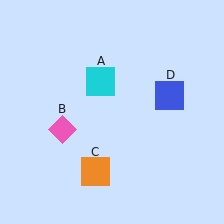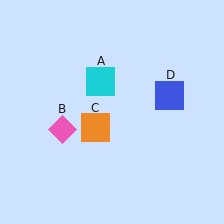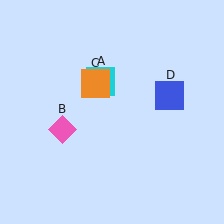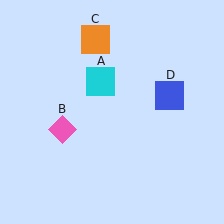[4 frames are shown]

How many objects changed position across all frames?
1 object changed position: orange square (object C).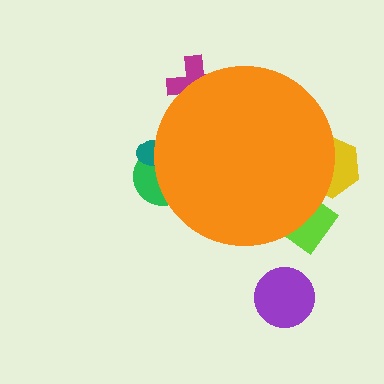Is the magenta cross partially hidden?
Yes, the magenta cross is partially hidden behind the orange circle.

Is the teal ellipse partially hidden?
Yes, the teal ellipse is partially hidden behind the orange circle.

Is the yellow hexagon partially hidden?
Yes, the yellow hexagon is partially hidden behind the orange circle.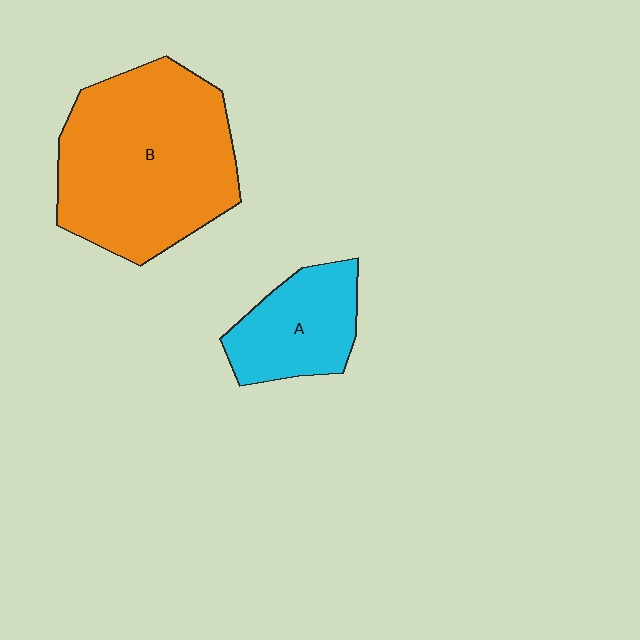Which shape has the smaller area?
Shape A (cyan).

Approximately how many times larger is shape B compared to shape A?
Approximately 2.3 times.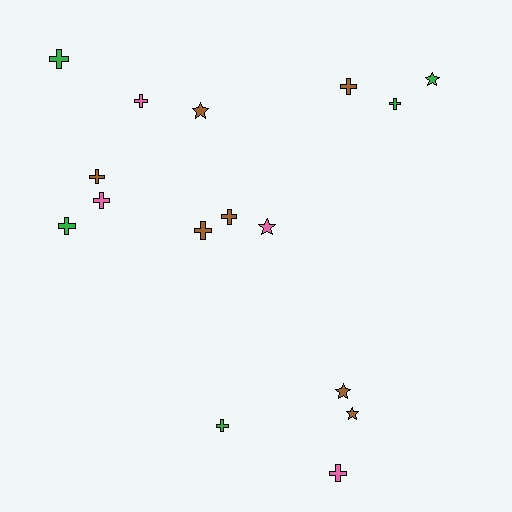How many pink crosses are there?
There are 3 pink crosses.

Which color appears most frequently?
Brown, with 7 objects.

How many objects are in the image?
There are 16 objects.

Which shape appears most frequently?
Cross, with 11 objects.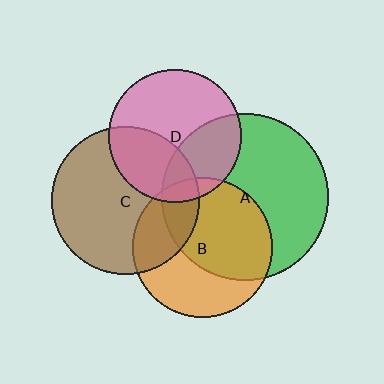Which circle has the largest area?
Circle A (green).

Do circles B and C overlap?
Yes.